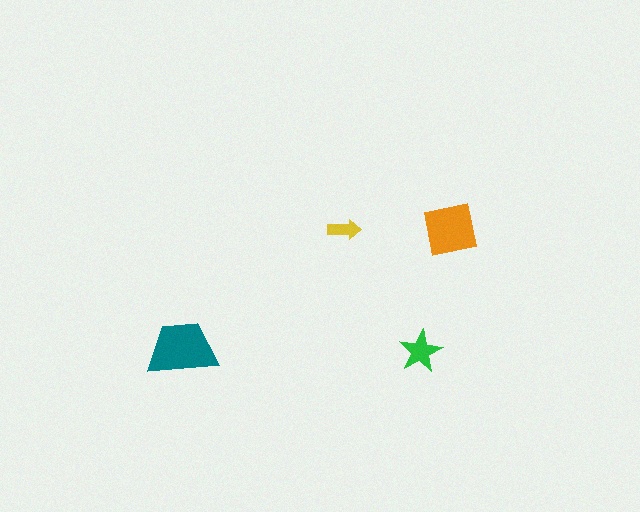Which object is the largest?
The teal trapezoid.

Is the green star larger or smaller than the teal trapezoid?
Smaller.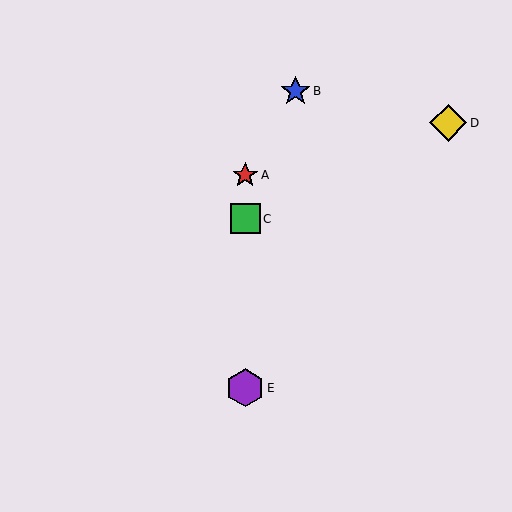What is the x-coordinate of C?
Object C is at x≈245.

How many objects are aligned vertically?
3 objects (A, C, E) are aligned vertically.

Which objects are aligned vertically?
Objects A, C, E are aligned vertically.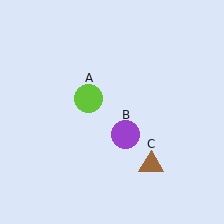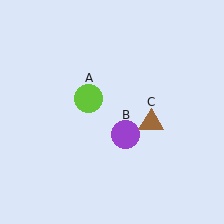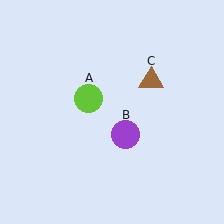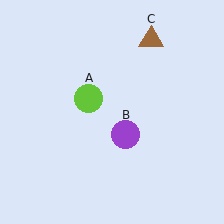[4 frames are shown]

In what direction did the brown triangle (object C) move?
The brown triangle (object C) moved up.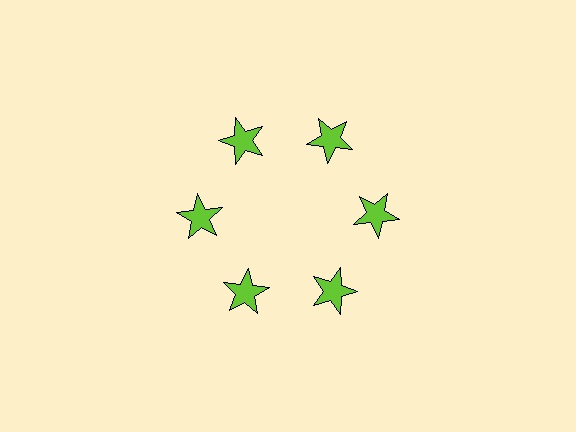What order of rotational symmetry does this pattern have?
This pattern has 6-fold rotational symmetry.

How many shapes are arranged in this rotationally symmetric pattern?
There are 6 shapes, arranged in 6 groups of 1.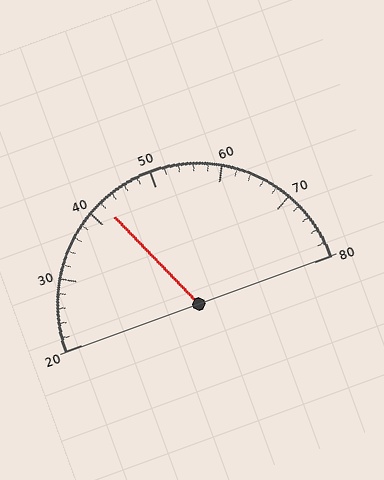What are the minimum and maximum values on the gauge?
The gauge ranges from 20 to 80.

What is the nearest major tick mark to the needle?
The nearest major tick mark is 40.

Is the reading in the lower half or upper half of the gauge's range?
The reading is in the lower half of the range (20 to 80).